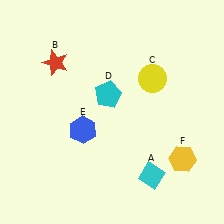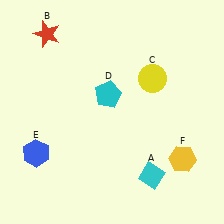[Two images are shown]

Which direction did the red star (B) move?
The red star (B) moved up.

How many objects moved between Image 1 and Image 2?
2 objects moved between the two images.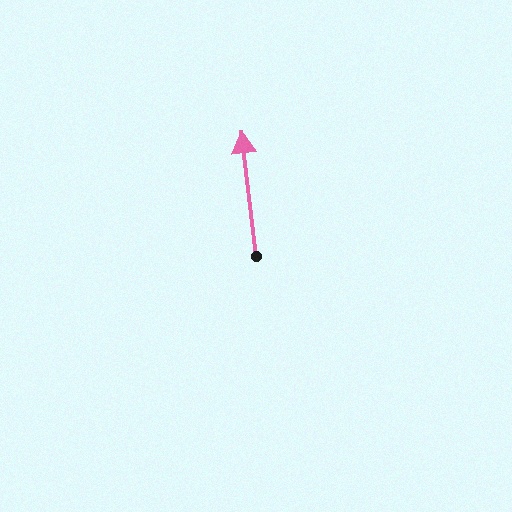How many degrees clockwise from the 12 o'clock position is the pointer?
Approximately 353 degrees.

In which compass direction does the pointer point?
North.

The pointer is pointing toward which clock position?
Roughly 12 o'clock.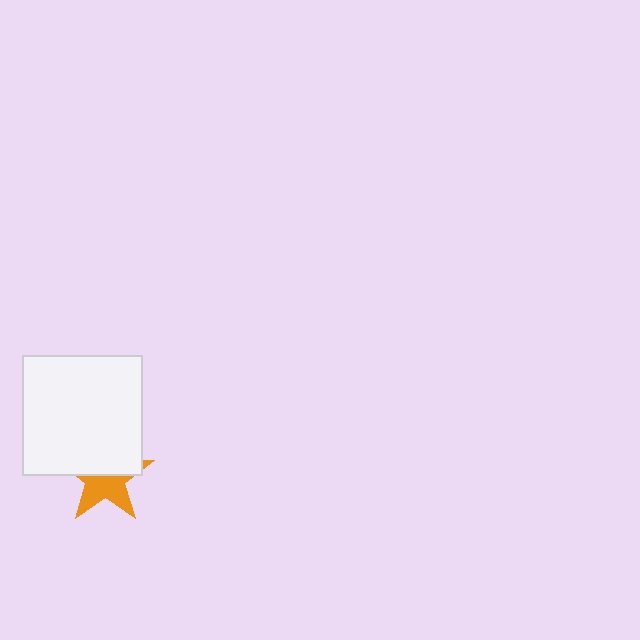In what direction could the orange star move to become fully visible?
The orange star could move down. That would shift it out from behind the white rectangle entirely.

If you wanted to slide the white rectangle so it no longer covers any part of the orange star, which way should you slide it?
Slide it up — that is the most direct way to separate the two shapes.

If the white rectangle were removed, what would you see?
You would see the complete orange star.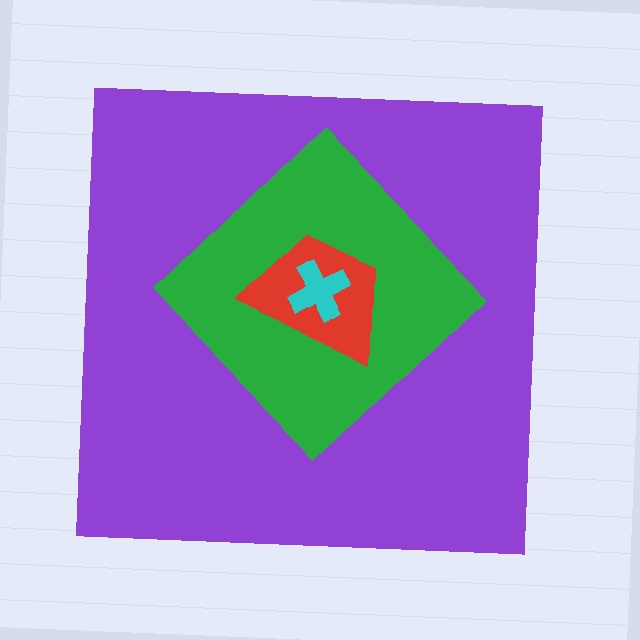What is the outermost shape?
The purple square.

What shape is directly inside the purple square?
The green diamond.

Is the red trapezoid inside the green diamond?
Yes.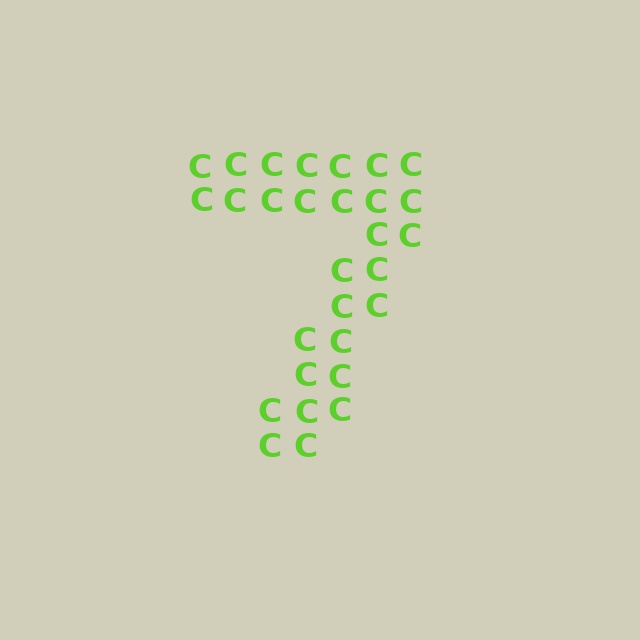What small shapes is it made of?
It is made of small letter C's.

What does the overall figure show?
The overall figure shows the digit 7.